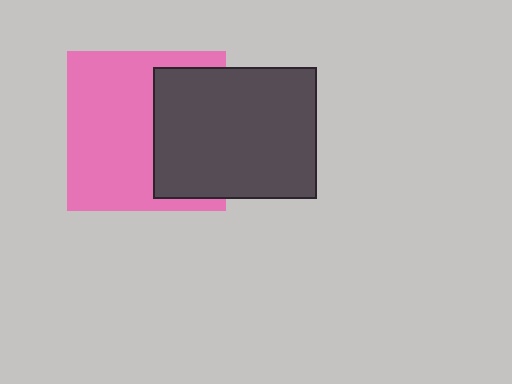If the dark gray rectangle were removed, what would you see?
You would see the complete pink square.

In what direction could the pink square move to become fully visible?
The pink square could move left. That would shift it out from behind the dark gray rectangle entirely.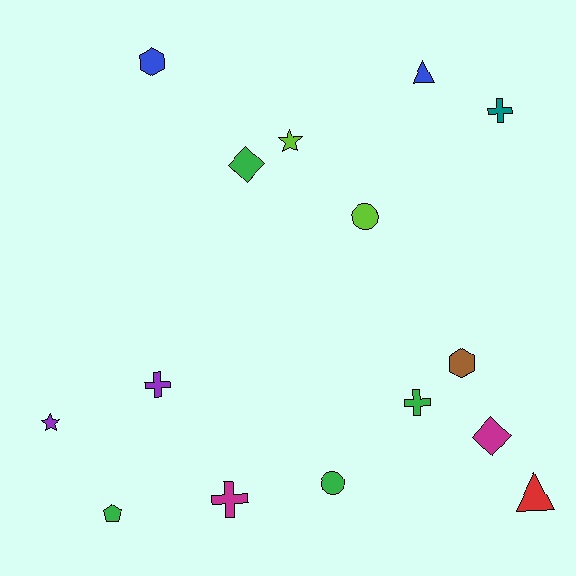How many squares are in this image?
There are no squares.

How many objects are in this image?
There are 15 objects.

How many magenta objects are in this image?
There are 2 magenta objects.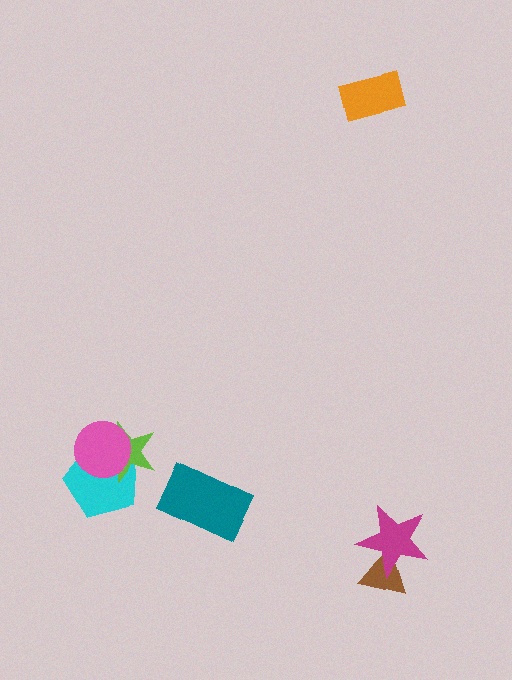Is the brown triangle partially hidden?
Yes, it is partially covered by another shape.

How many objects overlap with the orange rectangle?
0 objects overlap with the orange rectangle.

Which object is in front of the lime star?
The pink circle is in front of the lime star.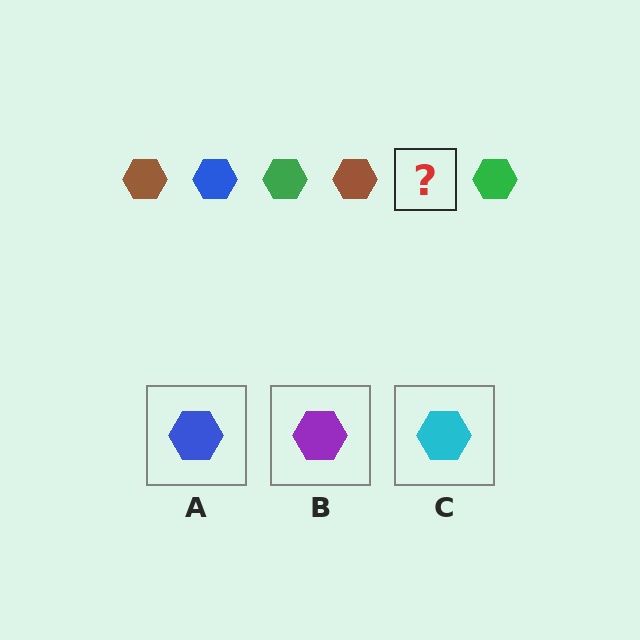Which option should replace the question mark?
Option A.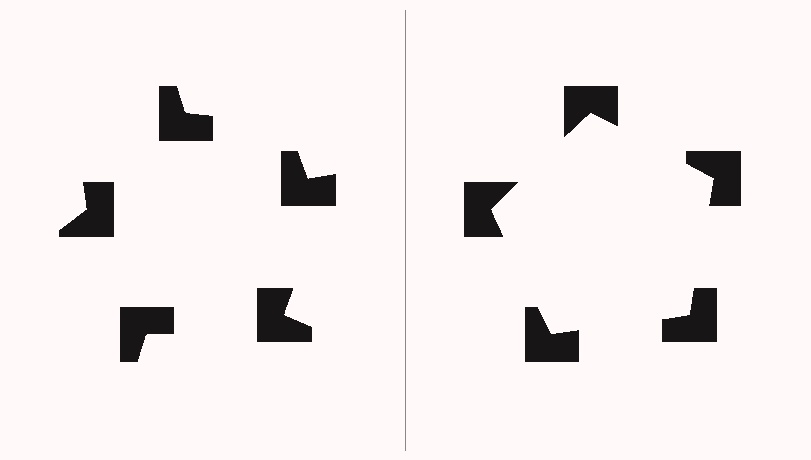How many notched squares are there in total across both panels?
10 — 5 on each side.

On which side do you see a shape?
An illusory pentagon appears on the right side. On the left side the wedge cuts are rotated, so no coherent shape forms.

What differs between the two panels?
The notched squares are positioned identically on both sides; only the wedge orientations differ. On the right they align to a pentagon; on the left they are misaligned.